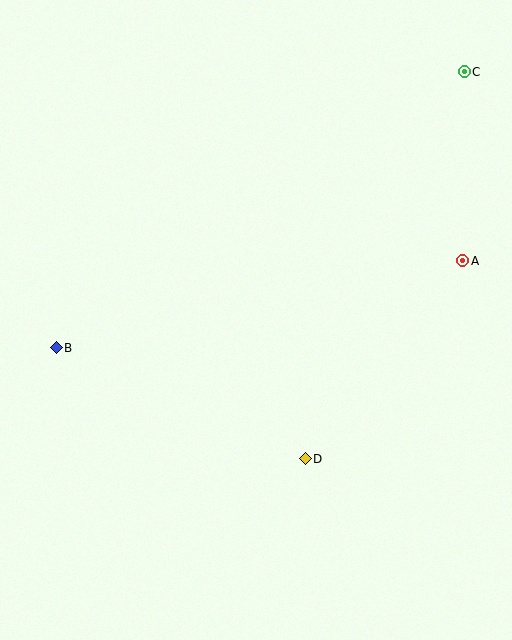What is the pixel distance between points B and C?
The distance between B and C is 492 pixels.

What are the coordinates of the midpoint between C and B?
The midpoint between C and B is at (260, 210).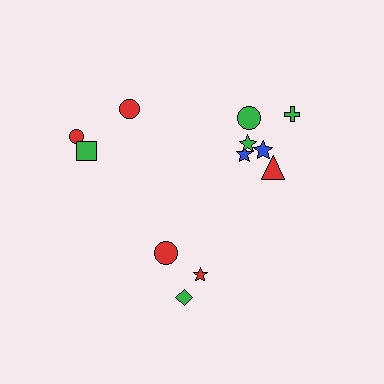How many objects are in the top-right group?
There are 6 objects.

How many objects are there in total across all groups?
There are 12 objects.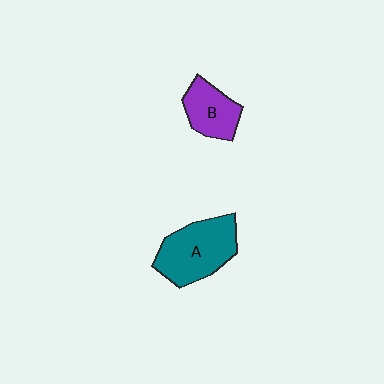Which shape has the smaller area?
Shape B (purple).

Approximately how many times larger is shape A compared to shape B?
Approximately 1.6 times.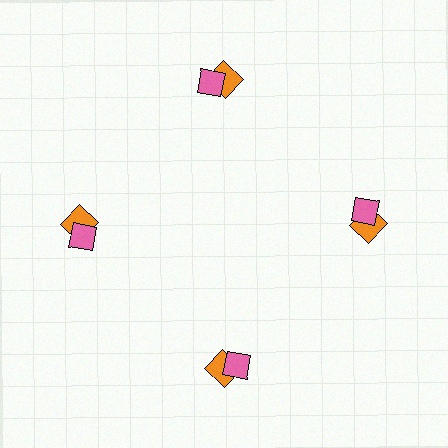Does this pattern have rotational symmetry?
Yes, this pattern has 4-fold rotational symmetry. It looks the same after rotating 90 degrees around the center.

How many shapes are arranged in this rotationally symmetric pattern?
There are 8 shapes, arranged in 4 groups of 2.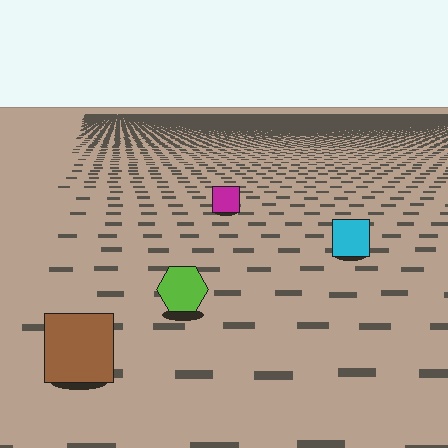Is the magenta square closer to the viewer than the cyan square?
No. The cyan square is closer — you can tell from the texture gradient: the ground texture is coarser near it.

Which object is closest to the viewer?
The brown square is closest. The texture marks near it are larger and more spread out.